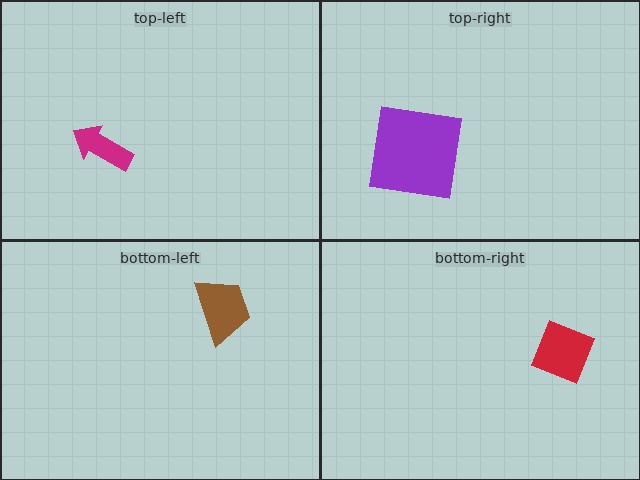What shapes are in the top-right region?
The purple square.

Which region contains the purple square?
The top-right region.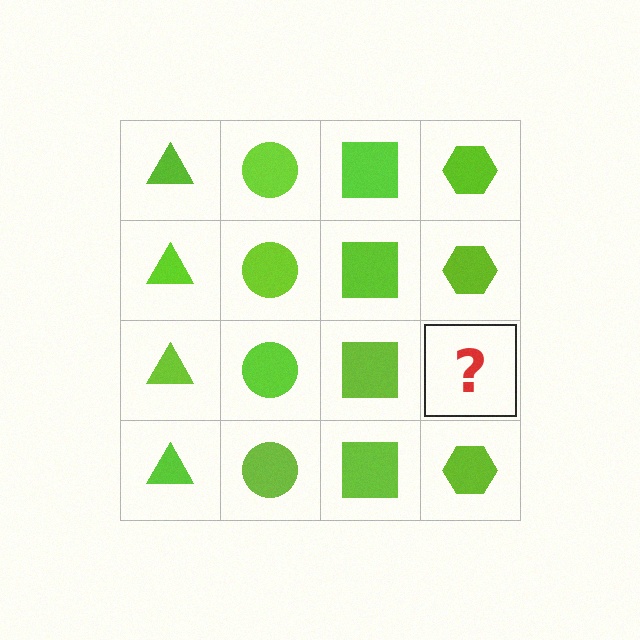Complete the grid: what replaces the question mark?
The question mark should be replaced with a lime hexagon.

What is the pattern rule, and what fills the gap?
The rule is that each column has a consistent shape. The gap should be filled with a lime hexagon.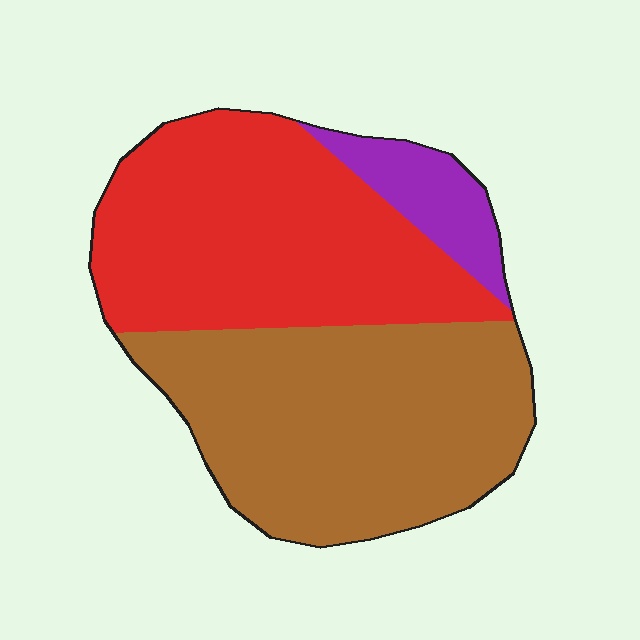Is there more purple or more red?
Red.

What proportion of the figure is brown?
Brown covers 47% of the figure.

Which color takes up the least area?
Purple, at roughly 10%.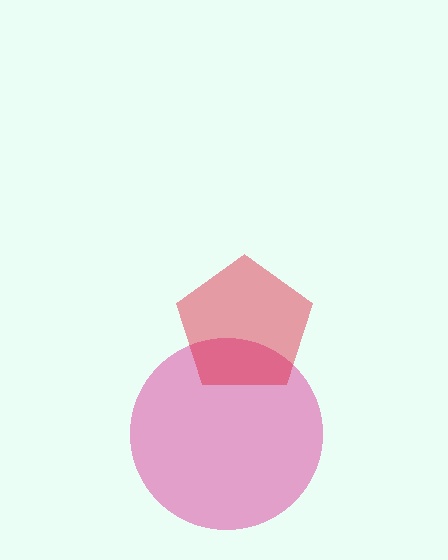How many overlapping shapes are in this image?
There are 2 overlapping shapes in the image.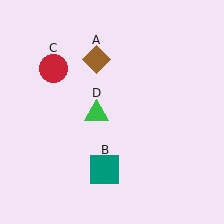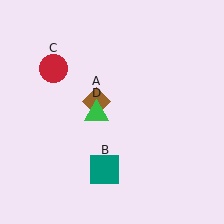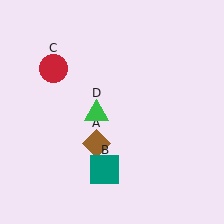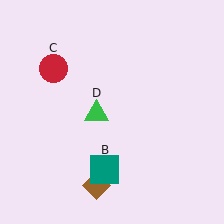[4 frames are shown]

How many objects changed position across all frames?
1 object changed position: brown diamond (object A).